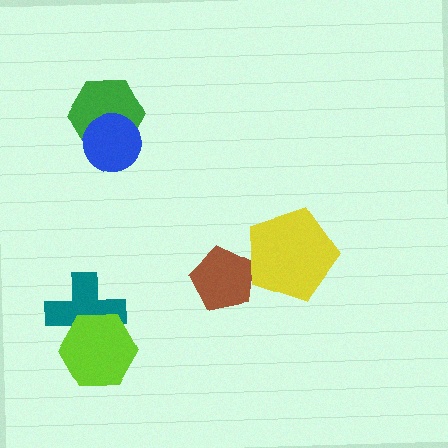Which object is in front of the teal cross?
The lime hexagon is in front of the teal cross.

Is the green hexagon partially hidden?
Yes, it is partially covered by another shape.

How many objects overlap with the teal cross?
1 object overlaps with the teal cross.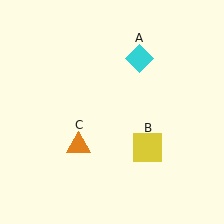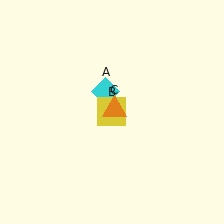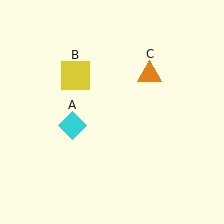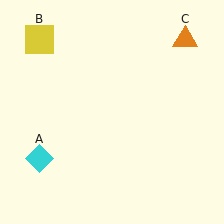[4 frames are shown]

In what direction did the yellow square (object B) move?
The yellow square (object B) moved up and to the left.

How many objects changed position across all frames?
3 objects changed position: cyan diamond (object A), yellow square (object B), orange triangle (object C).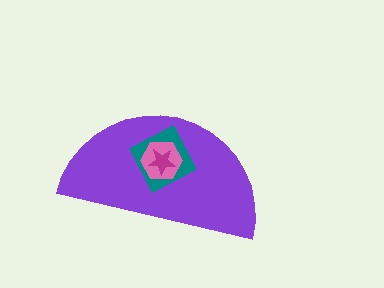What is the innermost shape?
The magenta star.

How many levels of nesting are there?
4.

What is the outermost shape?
The purple semicircle.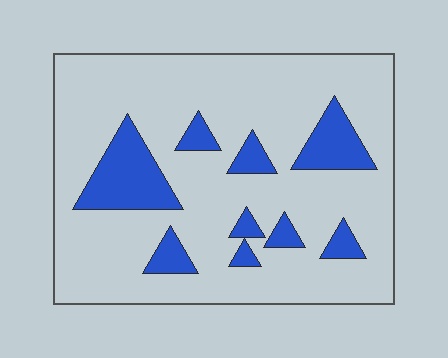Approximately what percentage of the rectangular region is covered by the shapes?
Approximately 20%.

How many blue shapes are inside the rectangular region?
9.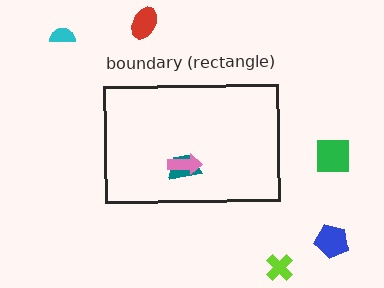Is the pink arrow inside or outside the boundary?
Inside.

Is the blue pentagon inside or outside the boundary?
Outside.